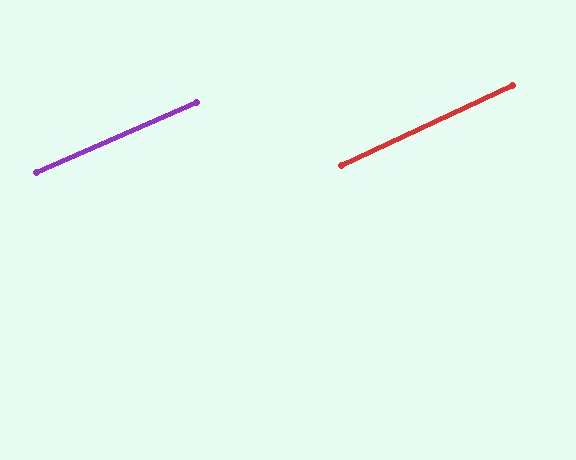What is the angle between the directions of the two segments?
Approximately 2 degrees.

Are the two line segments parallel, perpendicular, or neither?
Parallel — their directions differ by only 1.8°.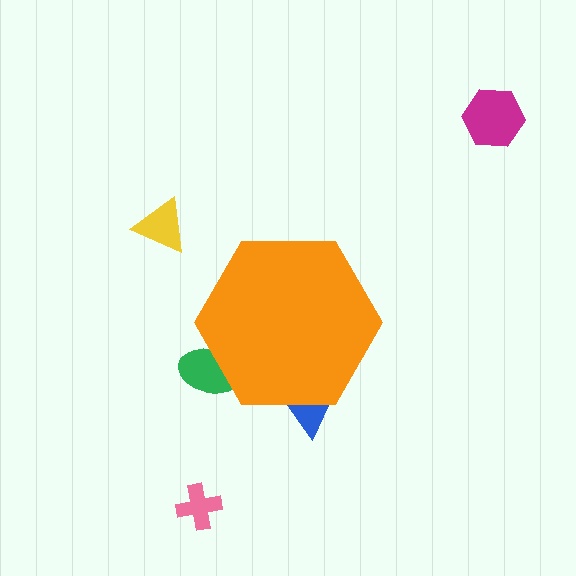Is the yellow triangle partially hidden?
No, the yellow triangle is fully visible.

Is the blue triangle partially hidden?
Yes, the blue triangle is partially hidden behind the orange hexagon.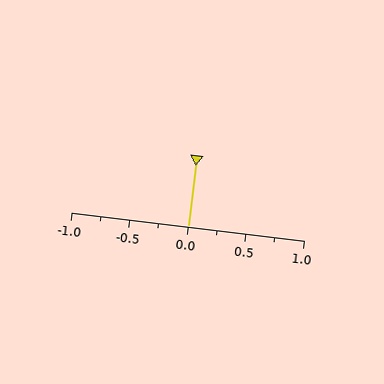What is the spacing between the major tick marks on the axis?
The major ticks are spaced 0.5 apart.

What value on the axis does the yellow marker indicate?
The marker indicates approximately 0.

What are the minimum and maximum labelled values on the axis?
The axis runs from -1.0 to 1.0.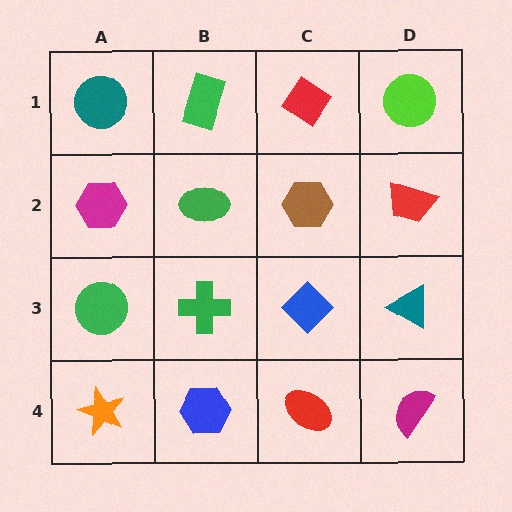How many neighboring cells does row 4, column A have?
2.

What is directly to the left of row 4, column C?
A blue hexagon.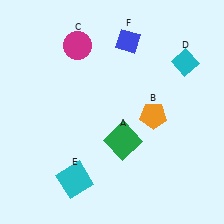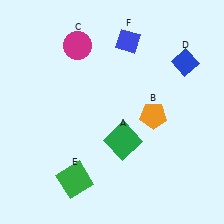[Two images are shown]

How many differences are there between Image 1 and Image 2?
There are 2 differences between the two images.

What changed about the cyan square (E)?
In Image 1, E is cyan. In Image 2, it changed to green.